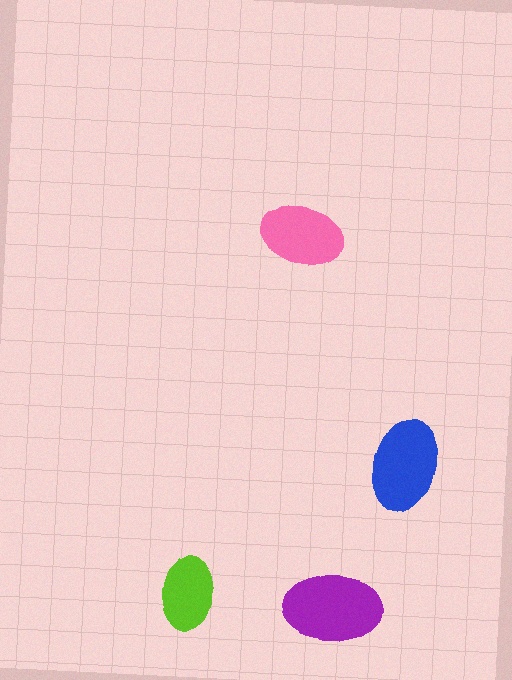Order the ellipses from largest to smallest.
the purple one, the blue one, the pink one, the lime one.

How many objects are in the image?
There are 4 objects in the image.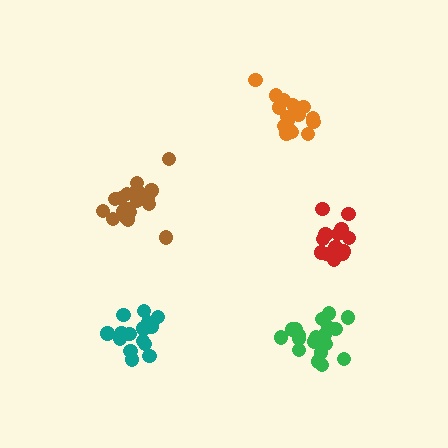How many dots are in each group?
Group 1: 19 dots, Group 2: 16 dots, Group 3: 18 dots, Group 4: 21 dots, Group 5: 16 dots (90 total).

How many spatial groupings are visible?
There are 5 spatial groupings.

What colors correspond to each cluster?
The clusters are colored: brown, red, orange, green, teal.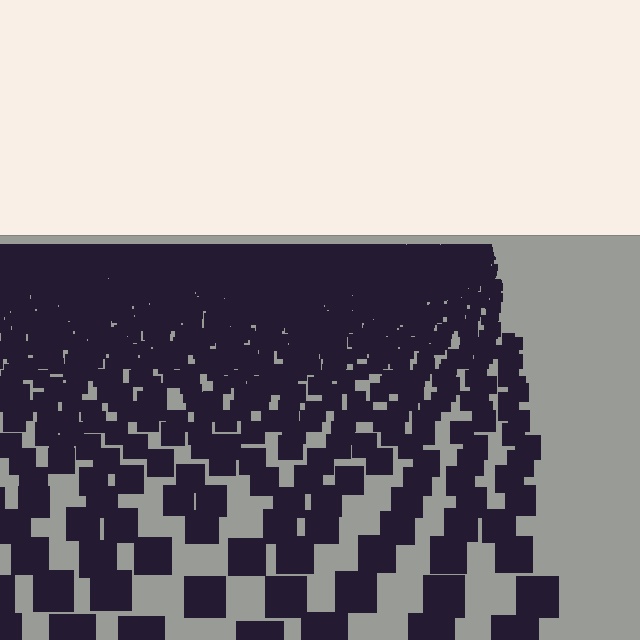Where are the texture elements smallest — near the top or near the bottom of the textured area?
Near the top.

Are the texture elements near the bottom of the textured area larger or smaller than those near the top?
Larger. Near the bottom, elements are closer to the viewer and appear at a bigger on-screen size.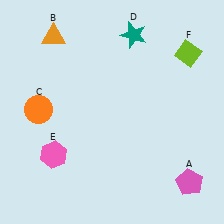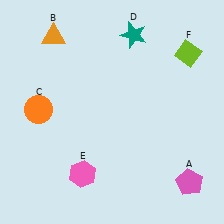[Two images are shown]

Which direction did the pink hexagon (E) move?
The pink hexagon (E) moved right.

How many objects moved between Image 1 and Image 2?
1 object moved between the two images.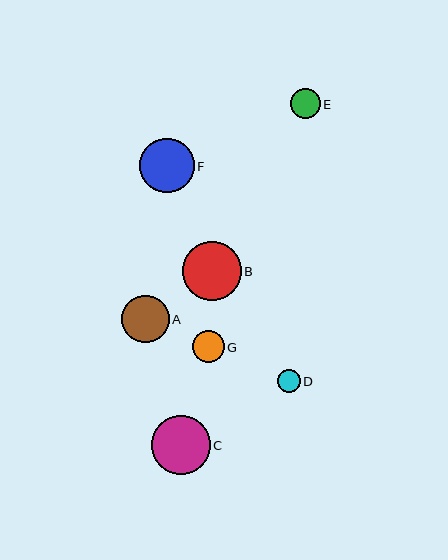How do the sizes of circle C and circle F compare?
Circle C and circle F are approximately the same size.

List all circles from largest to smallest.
From largest to smallest: C, B, F, A, G, E, D.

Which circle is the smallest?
Circle D is the smallest with a size of approximately 23 pixels.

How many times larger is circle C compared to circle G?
Circle C is approximately 1.8 times the size of circle G.